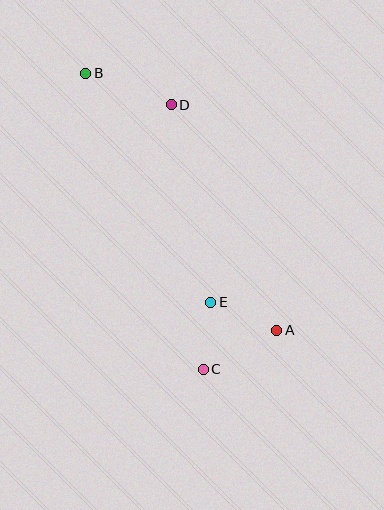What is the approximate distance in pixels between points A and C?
The distance between A and C is approximately 83 pixels.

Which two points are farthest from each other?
Points A and B are farthest from each other.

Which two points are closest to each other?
Points C and E are closest to each other.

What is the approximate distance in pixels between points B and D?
The distance between B and D is approximately 91 pixels.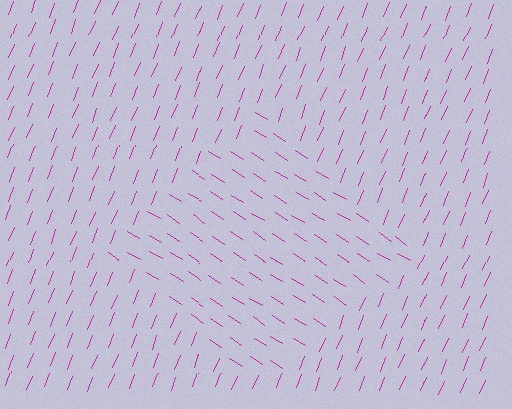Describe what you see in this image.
The image is filled with small magenta line segments. A diamond region in the image has lines oriented differently from the surrounding lines, creating a visible texture boundary.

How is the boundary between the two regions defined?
The boundary is defined purely by a change in line orientation (approximately 79 degrees difference). All lines are the same color and thickness.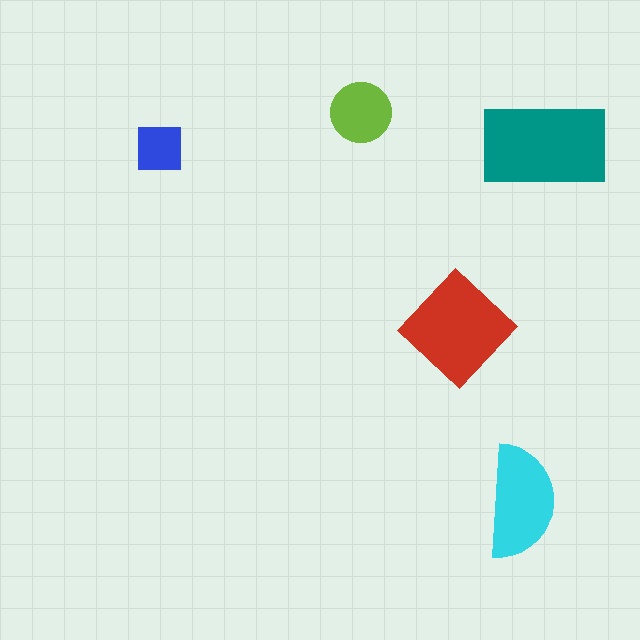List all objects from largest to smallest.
The teal rectangle, the red diamond, the cyan semicircle, the lime circle, the blue square.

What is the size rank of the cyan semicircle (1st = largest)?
3rd.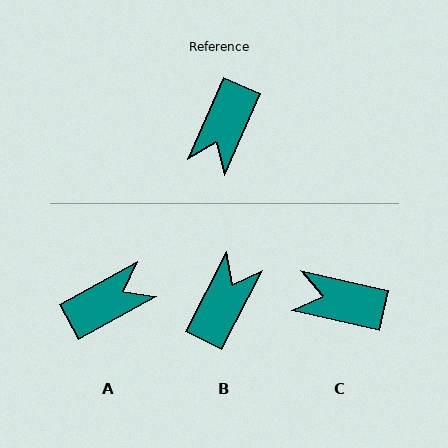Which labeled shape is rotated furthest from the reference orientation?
B, about 177 degrees away.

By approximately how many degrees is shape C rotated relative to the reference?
Approximately 79 degrees clockwise.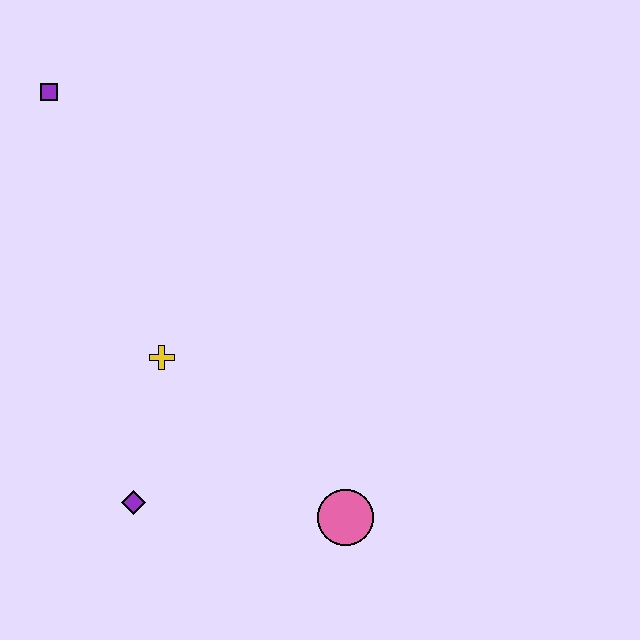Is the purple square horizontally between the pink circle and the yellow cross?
No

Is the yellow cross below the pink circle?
No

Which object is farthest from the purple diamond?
The purple square is farthest from the purple diamond.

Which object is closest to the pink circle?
The purple diamond is closest to the pink circle.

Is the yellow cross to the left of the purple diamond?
No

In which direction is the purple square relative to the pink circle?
The purple square is above the pink circle.